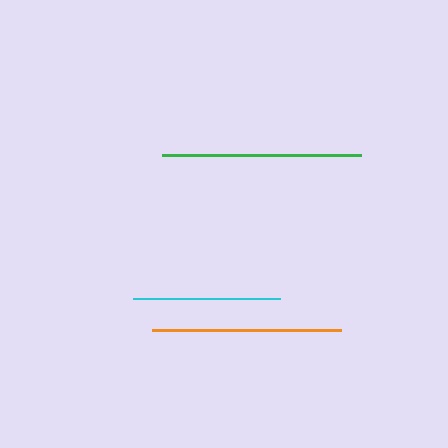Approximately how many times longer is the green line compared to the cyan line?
The green line is approximately 1.4 times the length of the cyan line.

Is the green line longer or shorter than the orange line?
The green line is longer than the orange line.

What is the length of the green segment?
The green segment is approximately 199 pixels long.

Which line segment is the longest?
The green line is the longest at approximately 199 pixels.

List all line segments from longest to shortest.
From longest to shortest: green, orange, cyan.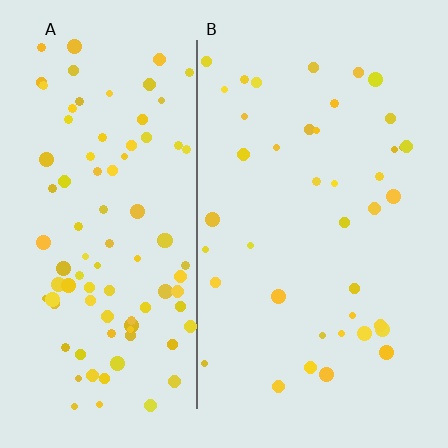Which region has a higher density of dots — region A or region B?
A (the left).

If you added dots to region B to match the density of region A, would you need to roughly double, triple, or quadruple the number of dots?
Approximately double.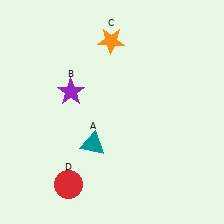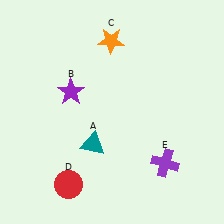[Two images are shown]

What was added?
A purple cross (E) was added in Image 2.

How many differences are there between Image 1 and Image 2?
There is 1 difference between the two images.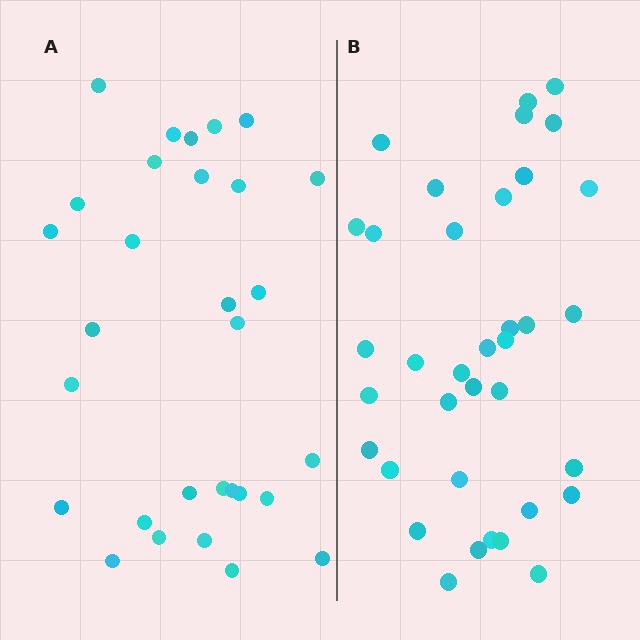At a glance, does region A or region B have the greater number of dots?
Region B (the right region) has more dots.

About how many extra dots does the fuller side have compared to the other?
Region B has about 6 more dots than region A.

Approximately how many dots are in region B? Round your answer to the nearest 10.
About 40 dots. (The exact count is 36, which rounds to 40.)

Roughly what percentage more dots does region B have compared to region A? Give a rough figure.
About 20% more.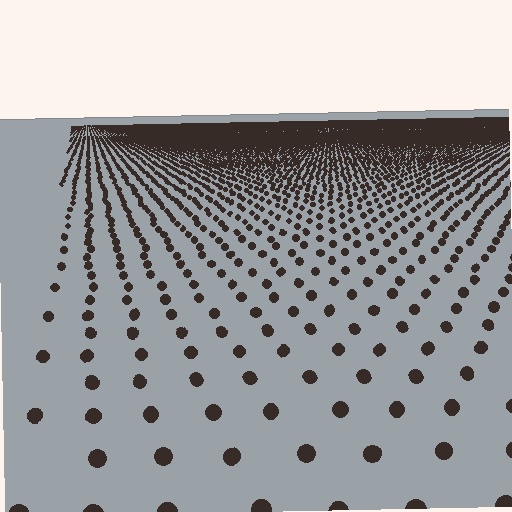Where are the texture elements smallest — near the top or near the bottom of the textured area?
Near the top.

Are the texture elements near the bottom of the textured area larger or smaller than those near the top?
Larger. Near the bottom, elements are closer to the viewer and appear at a bigger on-screen size.